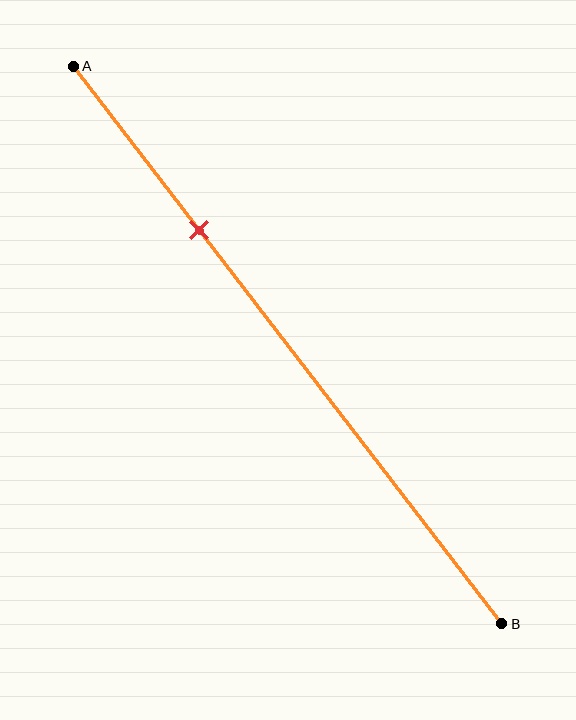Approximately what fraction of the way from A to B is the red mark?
The red mark is approximately 30% of the way from A to B.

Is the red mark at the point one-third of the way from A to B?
No, the mark is at about 30% from A, not at the 33% one-third point.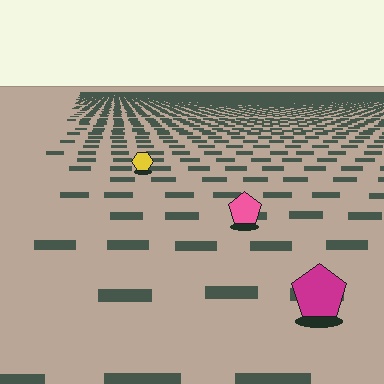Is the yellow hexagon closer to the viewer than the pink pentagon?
No. The pink pentagon is closer — you can tell from the texture gradient: the ground texture is coarser near it.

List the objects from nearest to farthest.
From nearest to farthest: the magenta pentagon, the pink pentagon, the yellow hexagon.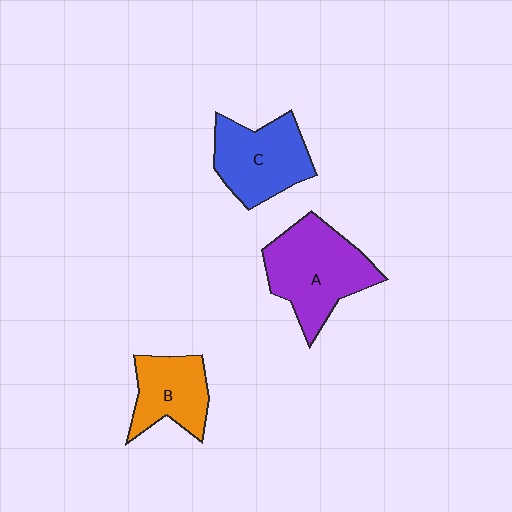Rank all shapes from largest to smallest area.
From largest to smallest: A (purple), C (blue), B (orange).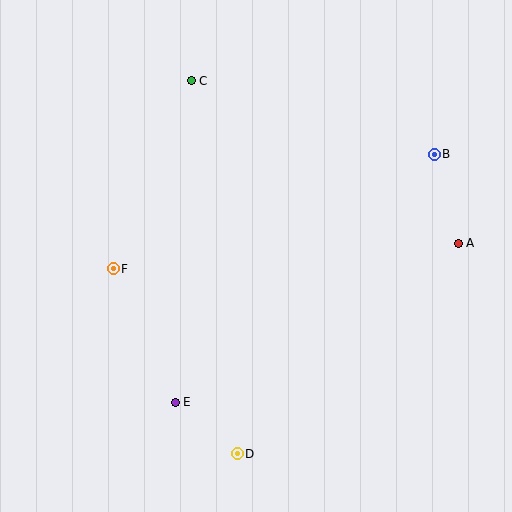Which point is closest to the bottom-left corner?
Point E is closest to the bottom-left corner.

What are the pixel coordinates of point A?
Point A is at (458, 243).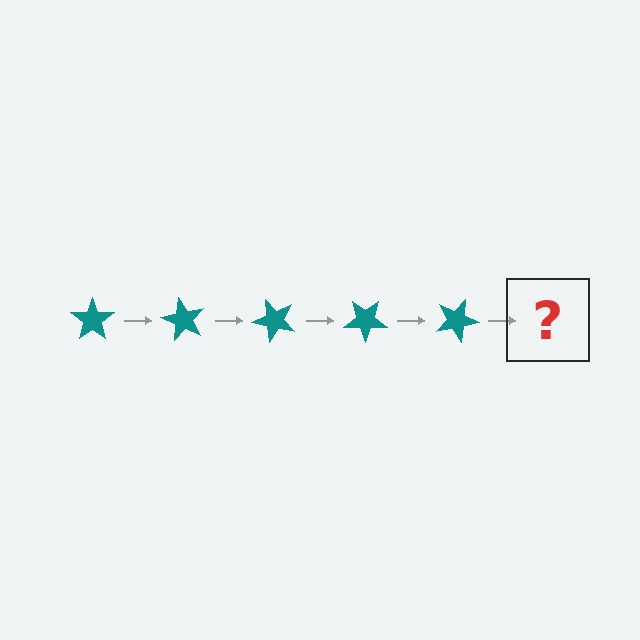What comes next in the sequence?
The next element should be a teal star rotated 300 degrees.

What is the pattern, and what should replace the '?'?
The pattern is that the star rotates 60 degrees each step. The '?' should be a teal star rotated 300 degrees.